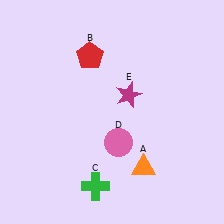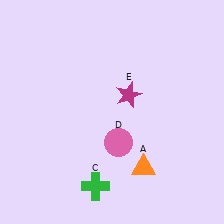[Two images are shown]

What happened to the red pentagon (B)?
The red pentagon (B) was removed in Image 2. It was in the top-left area of Image 1.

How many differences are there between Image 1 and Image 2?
There is 1 difference between the two images.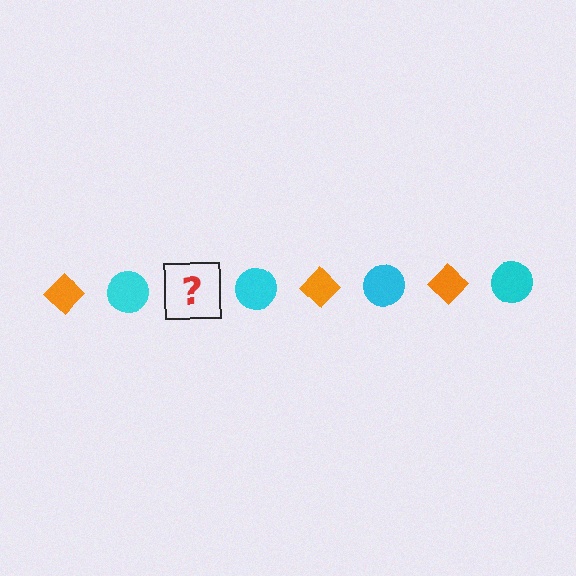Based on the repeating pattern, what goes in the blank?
The blank should be an orange diamond.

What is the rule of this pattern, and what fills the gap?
The rule is that the pattern alternates between orange diamond and cyan circle. The gap should be filled with an orange diamond.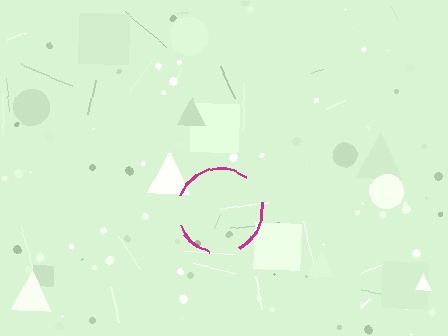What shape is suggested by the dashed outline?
The dashed outline suggests a circle.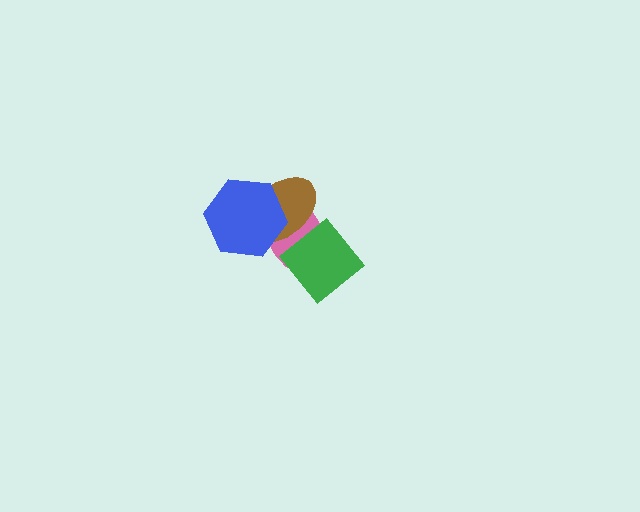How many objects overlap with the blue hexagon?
2 objects overlap with the blue hexagon.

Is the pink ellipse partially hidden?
Yes, it is partially covered by another shape.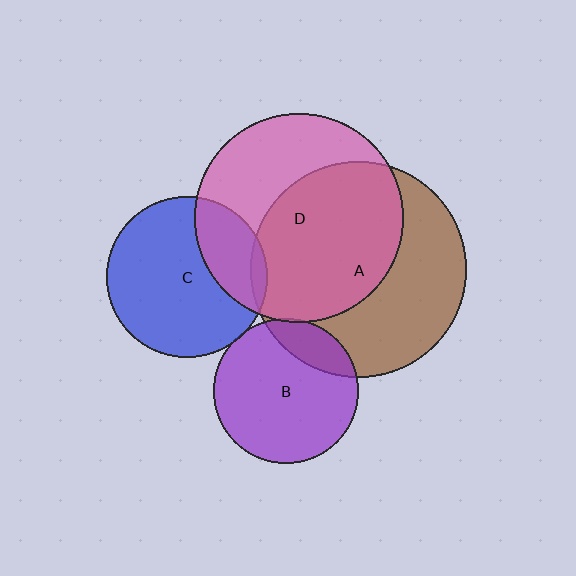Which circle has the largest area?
Circle A (brown).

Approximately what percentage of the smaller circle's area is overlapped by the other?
Approximately 5%.